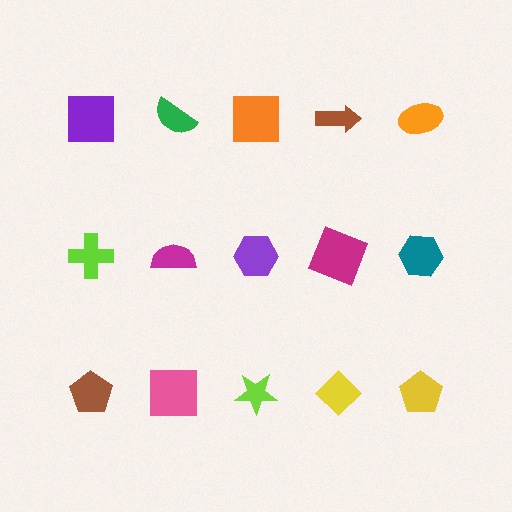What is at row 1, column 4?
A brown arrow.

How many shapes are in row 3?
5 shapes.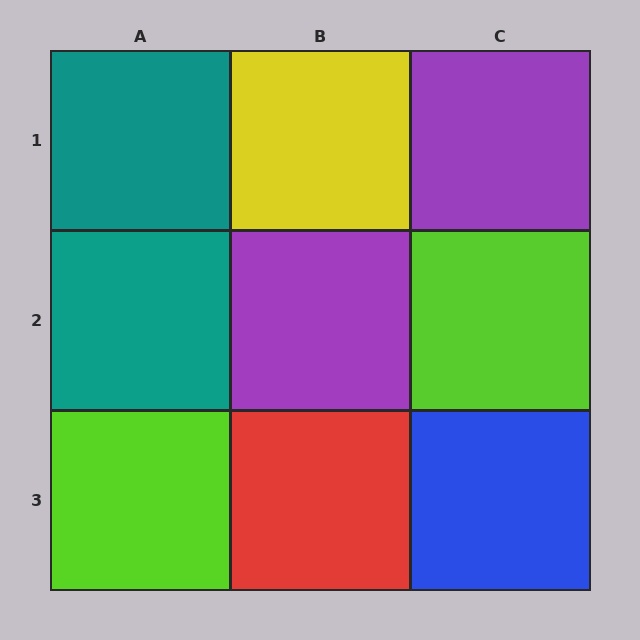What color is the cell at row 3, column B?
Red.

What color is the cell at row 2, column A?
Teal.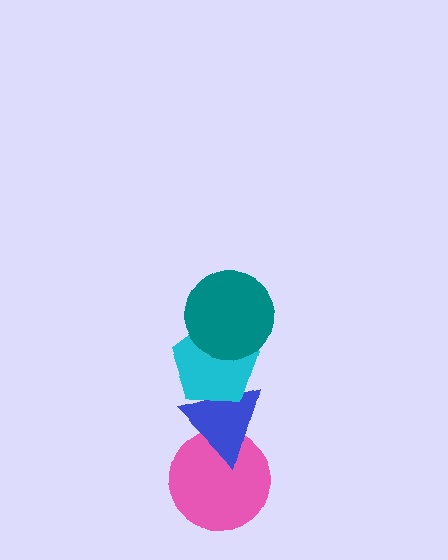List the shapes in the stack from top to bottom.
From top to bottom: the teal circle, the cyan pentagon, the blue triangle, the pink circle.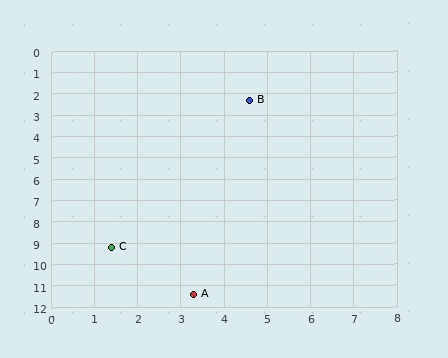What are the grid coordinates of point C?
Point C is at approximately (1.4, 9.2).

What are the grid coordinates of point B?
Point B is at approximately (4.6, 2.3).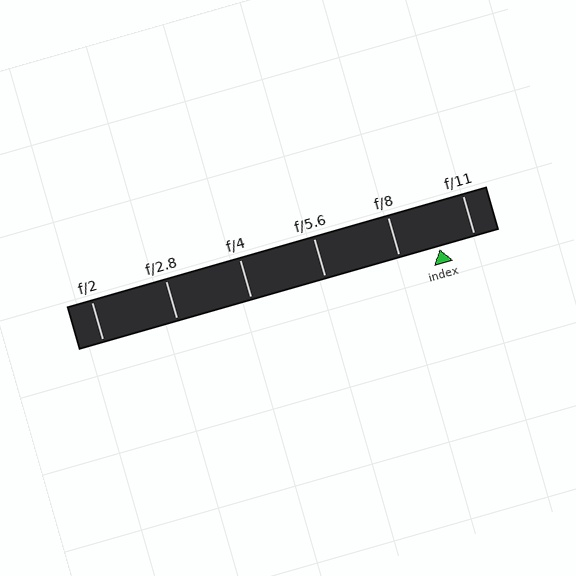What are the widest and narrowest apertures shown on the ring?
The widest aperture shown is f/2 and the narrowest is f/11.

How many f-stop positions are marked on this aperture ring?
There are 6 f-stop positions marked.